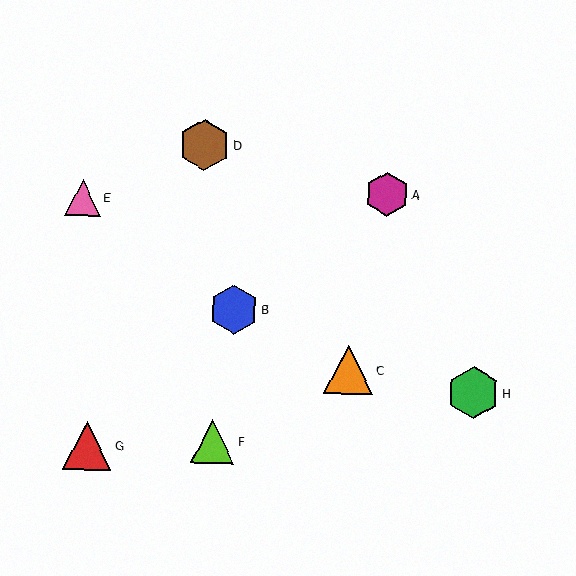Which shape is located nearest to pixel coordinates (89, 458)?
The red triangle (labeled G) at (87, 446) is nearest to that location.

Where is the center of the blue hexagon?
The center of the blue hexagon is at (234, 309).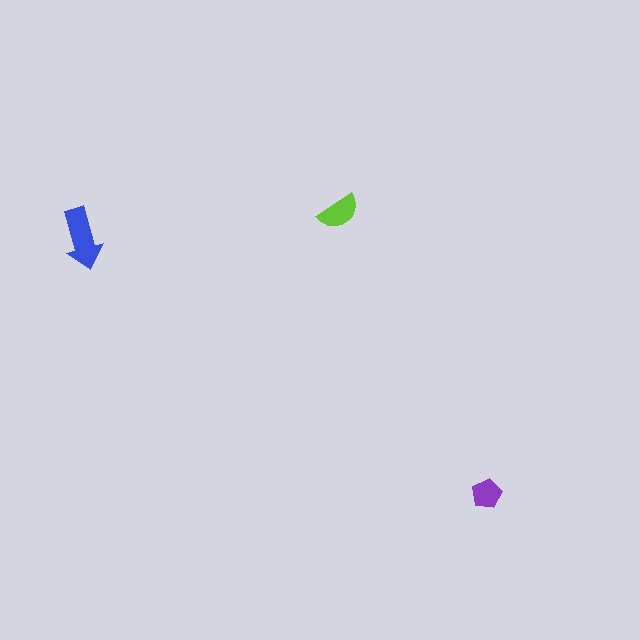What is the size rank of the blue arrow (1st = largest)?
1st.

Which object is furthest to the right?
The purple pentagon is rightmost.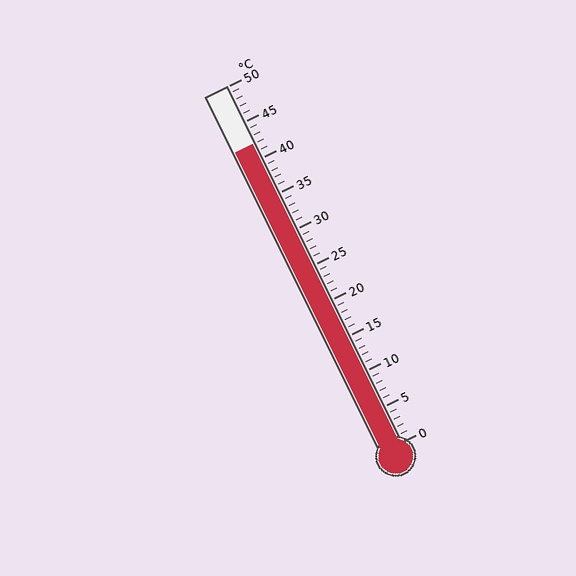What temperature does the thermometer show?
The thermometer shows approximately 42°C.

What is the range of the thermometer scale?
The thermometer scale ranges from 0°C to 50°C.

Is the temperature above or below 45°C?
The temperature is below 45°C.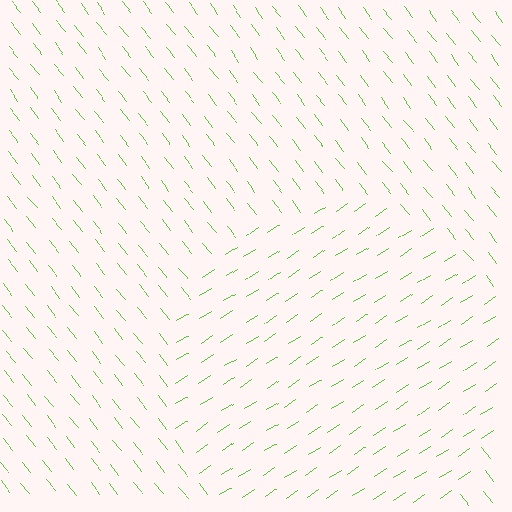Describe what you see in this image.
The image is filled with small lime line segments. A circle region in the image has lines oriented differently from the surrounding lines, creating a visible texture boundary.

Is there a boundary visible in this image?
Yes, there is a texture boundary formed by a change in line orientation.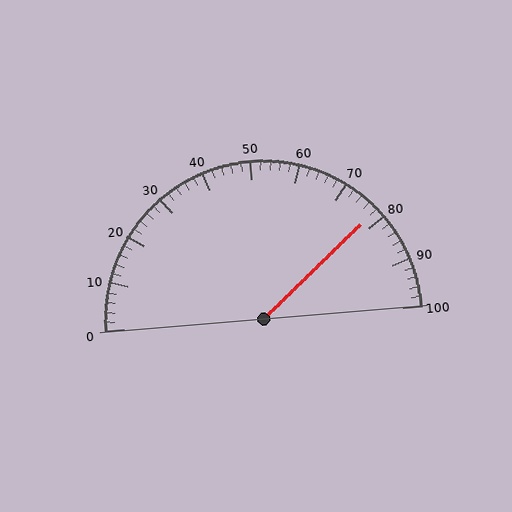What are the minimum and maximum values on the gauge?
The gauge ranges from 0 to 100.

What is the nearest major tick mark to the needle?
The nearest major tick mark is 80.